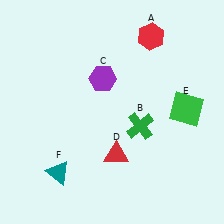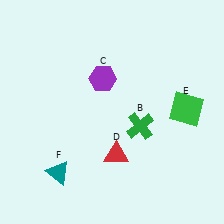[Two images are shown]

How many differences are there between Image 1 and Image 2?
There is 1 difference between the two images.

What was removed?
The red hexagon (A) was removed in Image 2.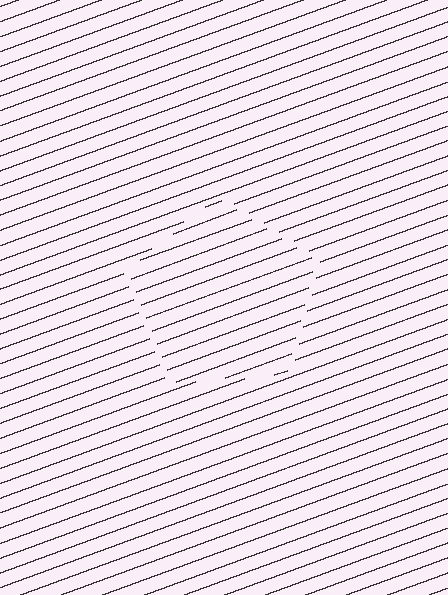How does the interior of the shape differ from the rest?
The interior of the shape contains the same grating, shifted by half a period — the contour is defined by the phase discontinuity where line-ends from the inner and outer gratings abut.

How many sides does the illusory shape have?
5 sides — the line-ends trace a pentagon.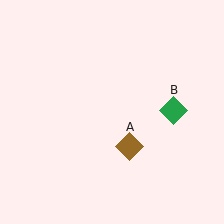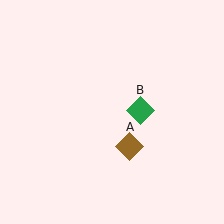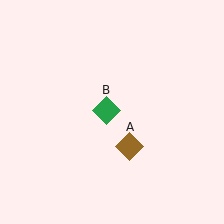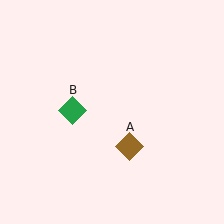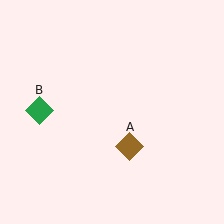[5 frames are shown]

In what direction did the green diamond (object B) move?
The green diamond (object B) moved left.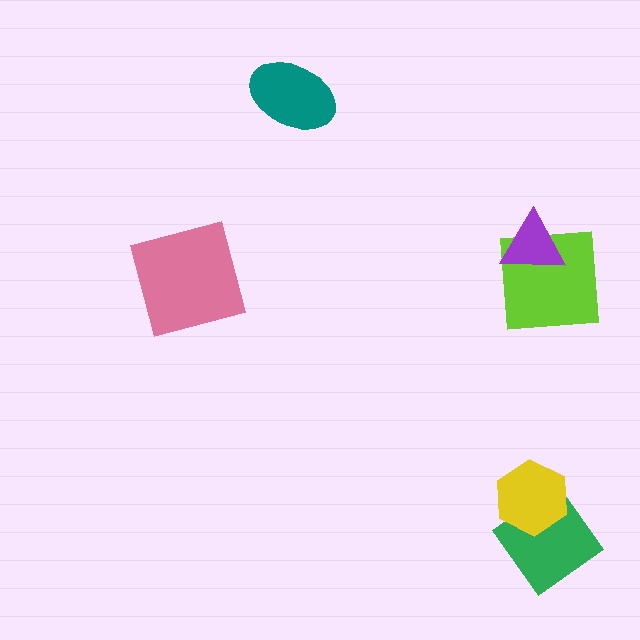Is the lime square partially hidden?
Yes, it is partially covered by another shape.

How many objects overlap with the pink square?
0 objects overlap with the pink square.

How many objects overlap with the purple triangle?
1 object overlaps with the purple triangle.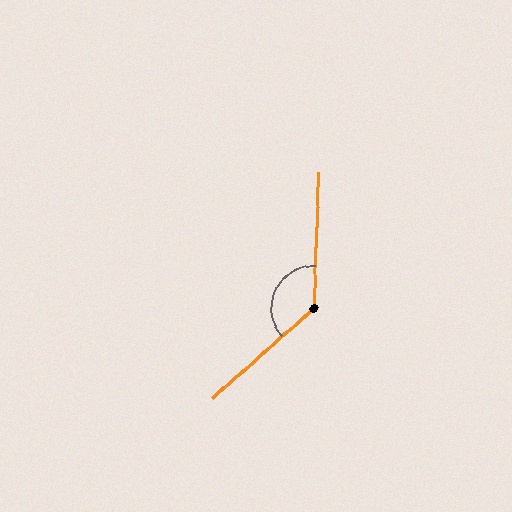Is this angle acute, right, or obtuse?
It is obtuse.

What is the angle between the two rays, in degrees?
Approximately 133 degrees.